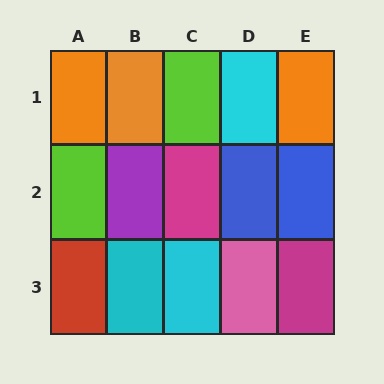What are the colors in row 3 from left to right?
Red, cyan, cyan, pink, magenta.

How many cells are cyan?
3 cells are cyan.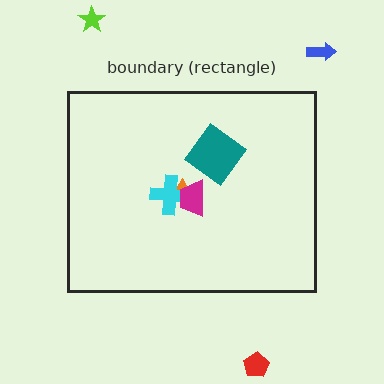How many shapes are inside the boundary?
4 inside, 3 outside.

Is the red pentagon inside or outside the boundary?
Outside.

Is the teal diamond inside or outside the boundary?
Inside.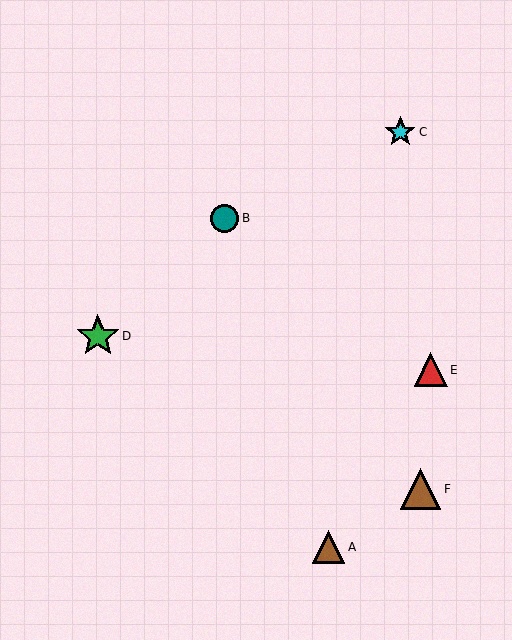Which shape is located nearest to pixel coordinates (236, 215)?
The teal circle (labeled B) at (224, 218) is nearest to that location.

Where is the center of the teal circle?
The center of the teal circle is at (224, 218).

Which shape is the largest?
The green star (labeled D) is the largest.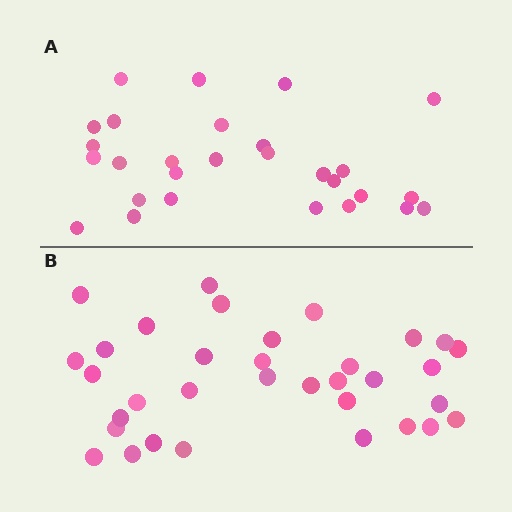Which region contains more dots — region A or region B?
Region B (the bottom region) has more dots.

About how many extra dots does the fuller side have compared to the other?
Region B has about 6 more dots than region A.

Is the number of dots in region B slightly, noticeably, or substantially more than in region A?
Region B has only slightly more — the two regions are fairly close. The ratio is roughly 1.2 to 1.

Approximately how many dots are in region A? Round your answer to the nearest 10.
About 30 dots. (The exact count is 28, which rounds to 30.)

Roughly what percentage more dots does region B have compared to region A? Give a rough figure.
About 20% more.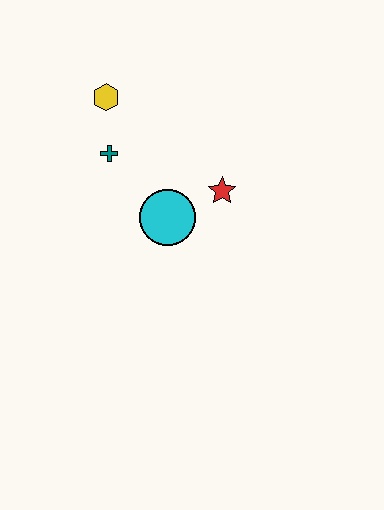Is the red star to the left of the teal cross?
No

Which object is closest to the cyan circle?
The red star is closest to the cyan circle.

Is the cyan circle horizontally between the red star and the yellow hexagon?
Yes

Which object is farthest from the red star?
The yellow hexagon is farthest from the red star.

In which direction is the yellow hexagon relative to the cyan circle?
The yellow hexagon is above the cyan circle.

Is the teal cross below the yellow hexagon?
Yes